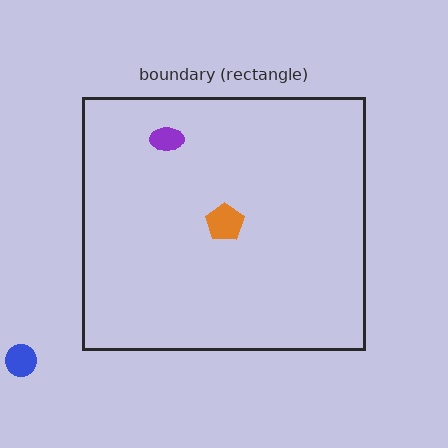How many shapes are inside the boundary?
2 inside, 1 outside.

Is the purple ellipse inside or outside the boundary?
Inside.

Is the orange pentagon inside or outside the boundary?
Inside.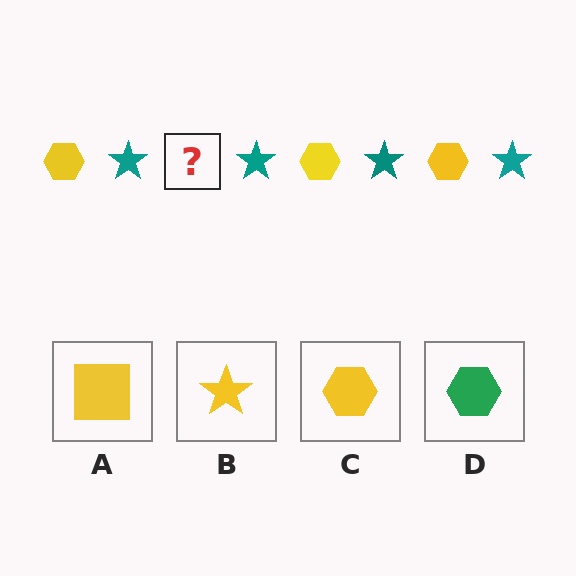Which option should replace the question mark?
Option C.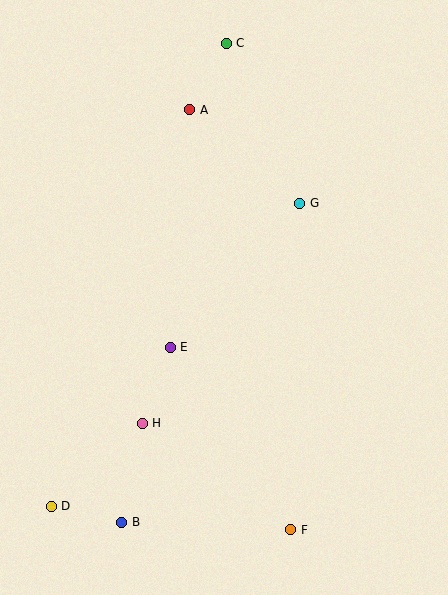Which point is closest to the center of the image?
Point E at (170, 347) is closest to the center.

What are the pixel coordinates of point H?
Point H is at (142, 423).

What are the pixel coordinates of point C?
Point C is at (226, 43).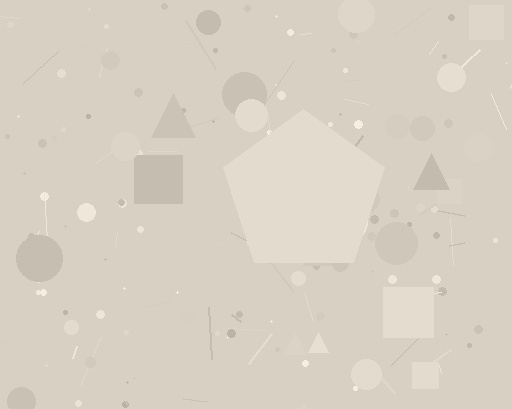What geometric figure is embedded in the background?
A pentagon is embedded in the background.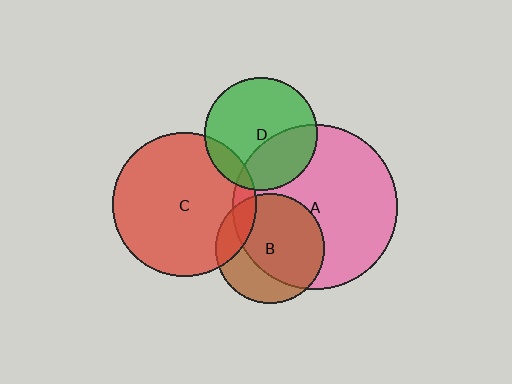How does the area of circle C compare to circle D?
Approximately 1.6 times.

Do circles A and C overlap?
Yes.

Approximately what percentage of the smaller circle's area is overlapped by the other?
Approximately 10%.